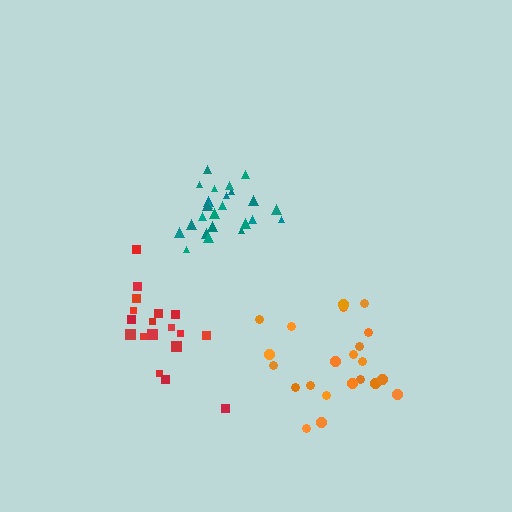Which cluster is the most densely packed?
Teal.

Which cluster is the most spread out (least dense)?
Red.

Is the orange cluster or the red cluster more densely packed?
Orange.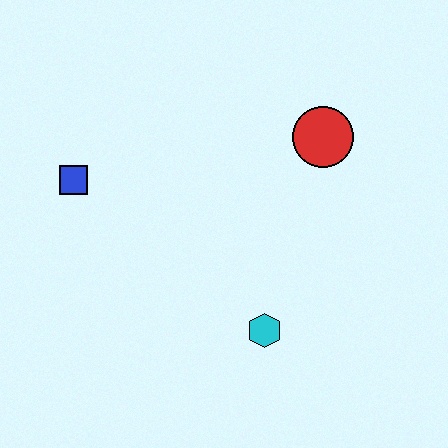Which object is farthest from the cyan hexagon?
The blue square is farthest from the cyan hexagon.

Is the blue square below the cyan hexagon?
No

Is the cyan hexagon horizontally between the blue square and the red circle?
Yes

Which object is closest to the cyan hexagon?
The red circle is closest to the cyan hexagon.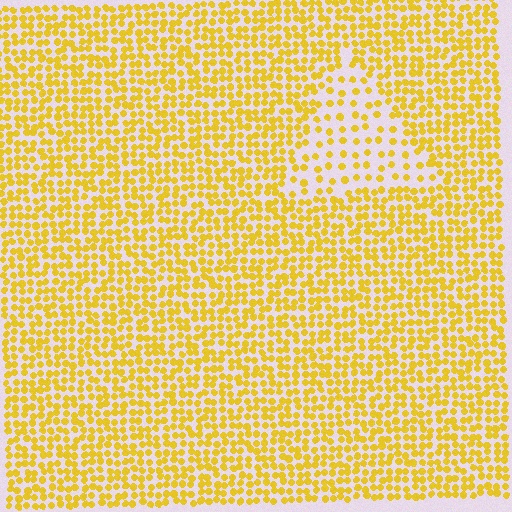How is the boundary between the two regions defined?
The boundary is defined by a change in element density (approximately 2.3x ratio). All elements are the same color, size, and shape.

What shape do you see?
I see a triangle.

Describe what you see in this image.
The image contains small yellow elements arranged at two different densities. A triangle-shaped region is visible where the elements are less densely packed than the surrounding area.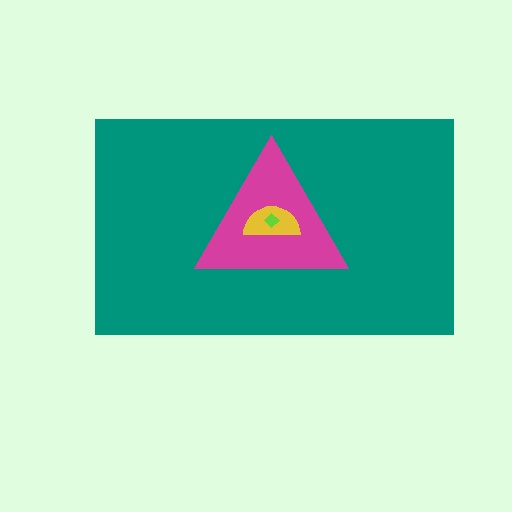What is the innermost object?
The lime diamond.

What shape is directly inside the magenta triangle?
The yellow semicircle.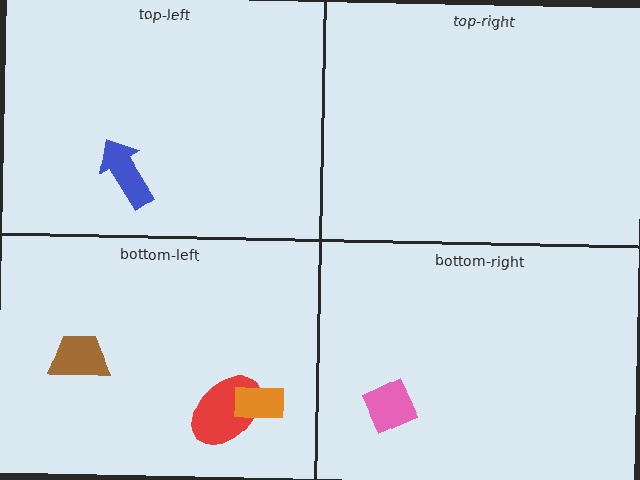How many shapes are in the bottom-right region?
1.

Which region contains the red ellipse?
The bottom-left region.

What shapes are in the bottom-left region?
The brown trapezoid, the red ellipse, the orange rectangle.